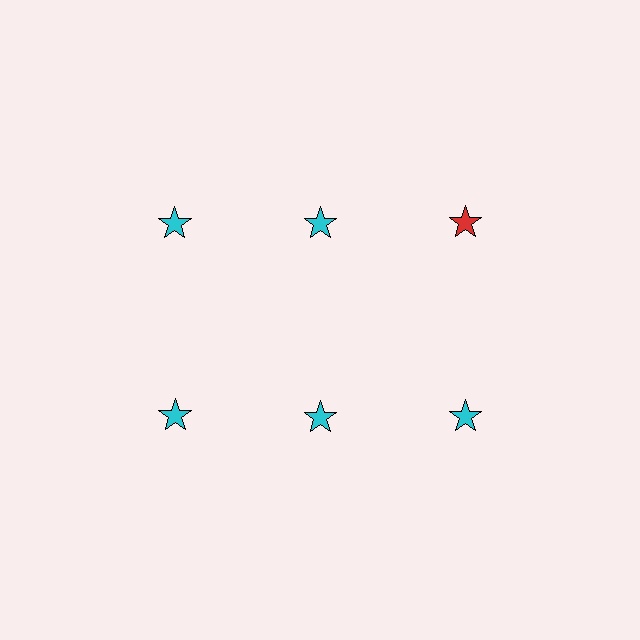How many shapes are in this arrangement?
There are 6 shapes arranged in a grid pattern.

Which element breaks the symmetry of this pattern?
The red star in the top row, center column breaks the symmetry. All other shapes are cyan stars.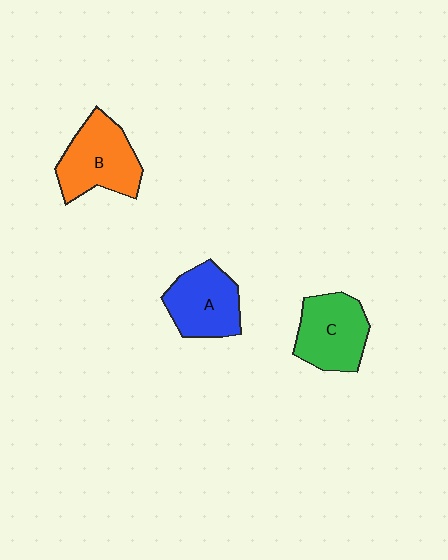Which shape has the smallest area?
Shape A (blue).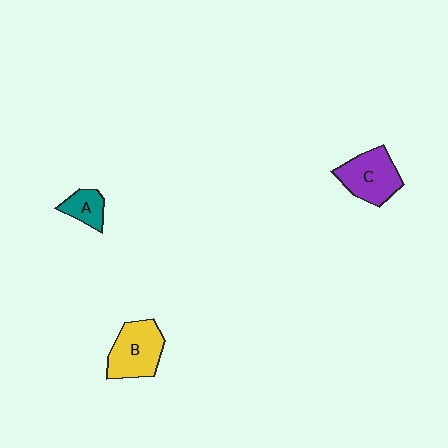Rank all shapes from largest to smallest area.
From largest to smallest: B (yellow), C (purple), A (teal).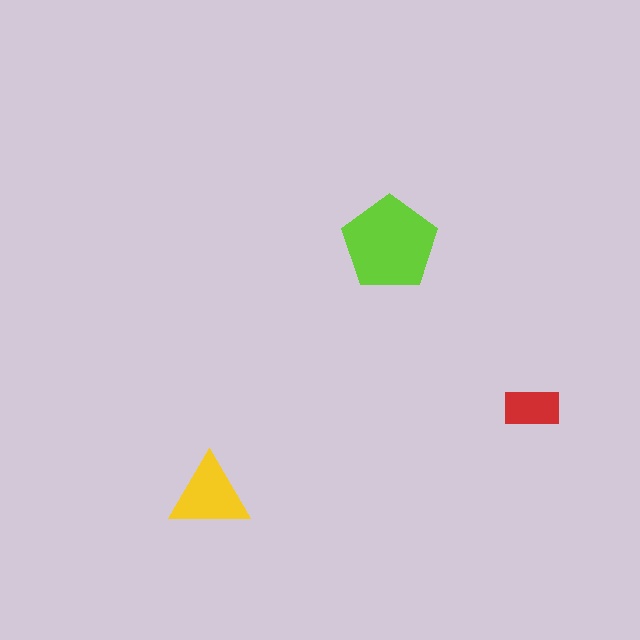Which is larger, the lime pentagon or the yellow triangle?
The lime pentagon.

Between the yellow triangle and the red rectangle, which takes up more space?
The yellow triangle.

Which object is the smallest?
The red rectangle.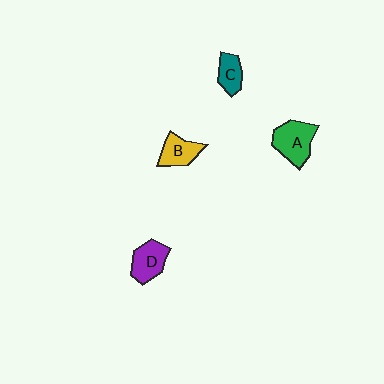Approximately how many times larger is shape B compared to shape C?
Approximately 1.2 times.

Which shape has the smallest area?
Shape C (teal).